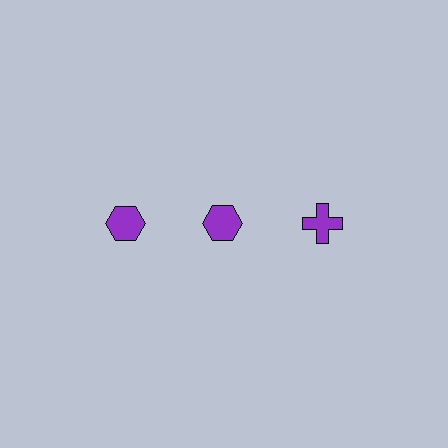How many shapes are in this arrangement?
There are 3 shapes arranged in a grid pattern.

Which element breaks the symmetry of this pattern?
The purple cross in the top row, center column breaks the symmetry. All other shapes are purple hexagons.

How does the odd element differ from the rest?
It has a different shape: cross instead of hexagon.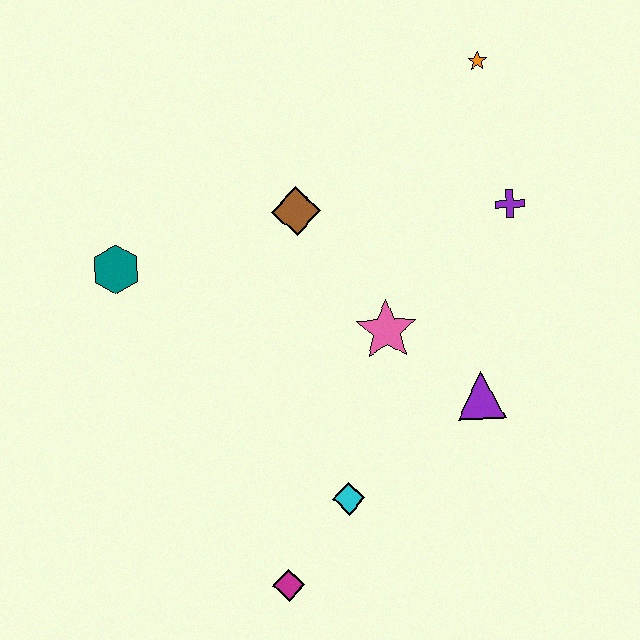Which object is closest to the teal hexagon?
The brown diamond is closest to the teal hexagon.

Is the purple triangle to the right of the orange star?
No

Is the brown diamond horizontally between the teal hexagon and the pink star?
Yes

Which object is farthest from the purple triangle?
The teal hexagon is farthest from the purple triangle.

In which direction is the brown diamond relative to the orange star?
The brown diamond is to the left of the orange star.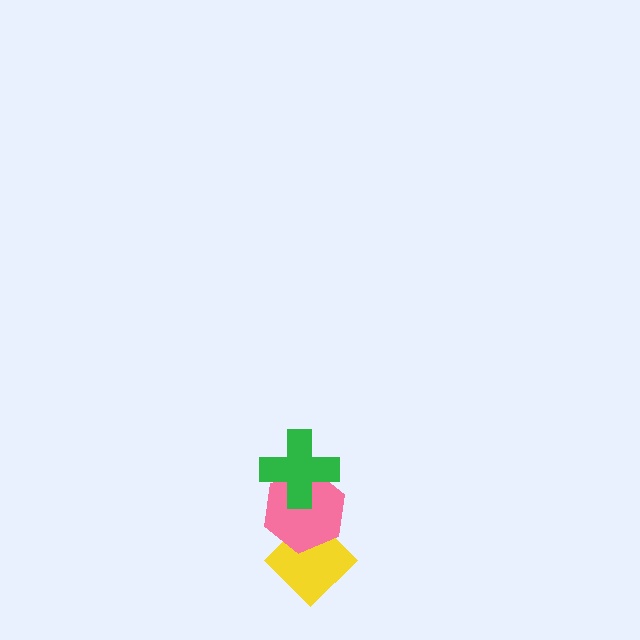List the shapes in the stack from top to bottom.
From top to bottom: the green cross, the pink hexagon, the yellow diamond.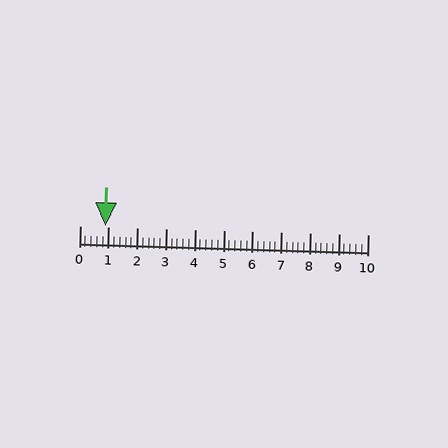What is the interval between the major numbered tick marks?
The major tick marks are spaced 1 units apart.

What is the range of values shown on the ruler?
The ruler shows values from 0 to 10.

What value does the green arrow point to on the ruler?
The green arrow points to approximately 0.9.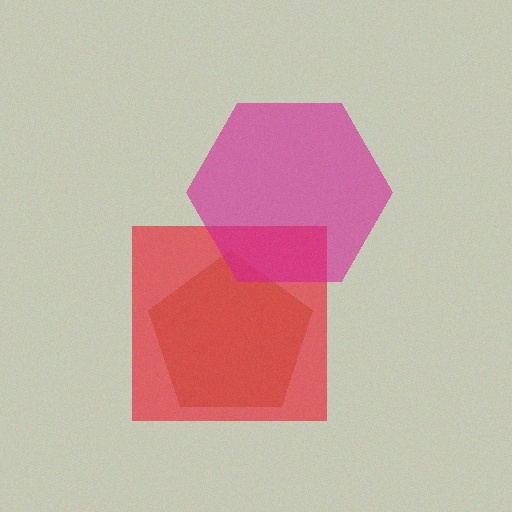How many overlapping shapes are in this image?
There are 3 overlapping shapes in the image.